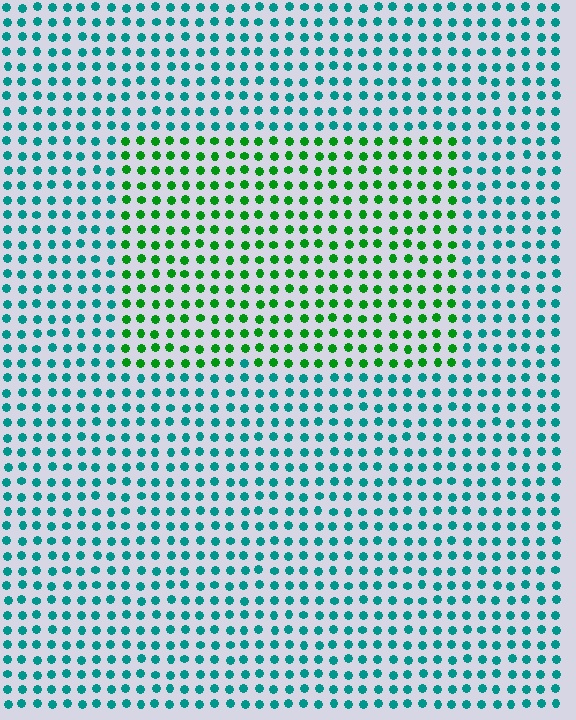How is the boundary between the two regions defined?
The boundary is defined purely by a slight shift in hue (about 50 degrees). Spacing, size, and orientation are identical on both sides.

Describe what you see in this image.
The image is filled with small teal elements in a uniform arrangement. A rectangle-shaped region is visible where the elements are tinted to a slightly different hue, forming a subtle color boundary.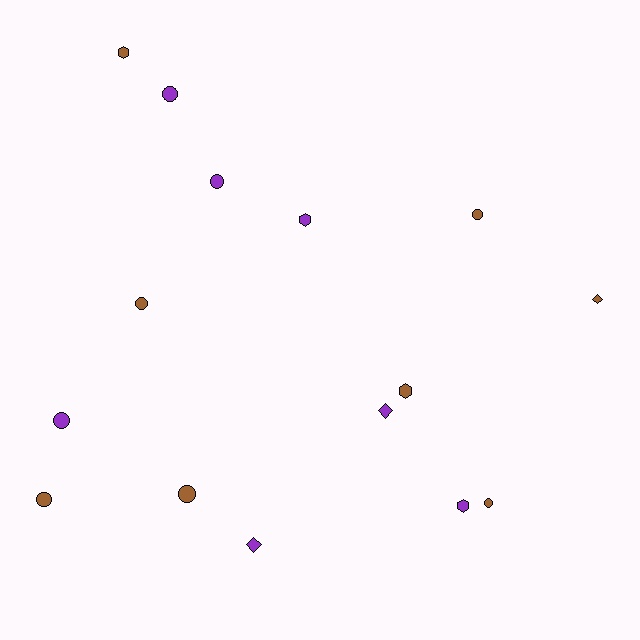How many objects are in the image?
There are 15 objects.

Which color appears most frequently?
Brown, with 8 objects.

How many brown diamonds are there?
There is 1 brown diamond.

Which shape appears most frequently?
Circle, with 8 objects.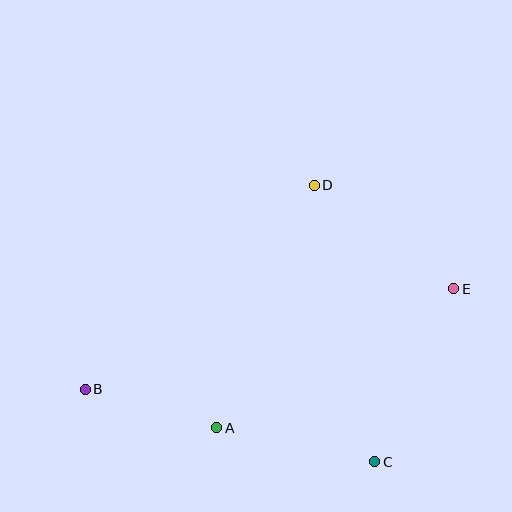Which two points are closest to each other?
Points A and B are closest to each other.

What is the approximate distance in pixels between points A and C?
The distance between A and C is approximately 162 pixels.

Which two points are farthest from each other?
Points B and E are farthest from each other.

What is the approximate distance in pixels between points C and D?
The distance between C and D is approximately 283 pixels.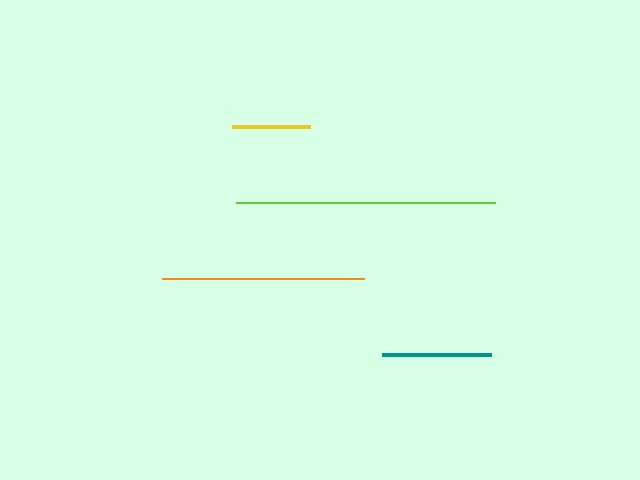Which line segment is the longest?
The lime line is the longest at approximately 259 pixels.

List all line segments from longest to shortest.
From longest to shortest: lime, orange, teal, yellow.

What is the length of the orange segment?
The orange segment is approximately 202 pixels long.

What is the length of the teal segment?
The teal segment is approximately 109 pixels long.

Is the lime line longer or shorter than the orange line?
The lime line is longer than the orange line.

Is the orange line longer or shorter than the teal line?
The orange line is longer than the teal line.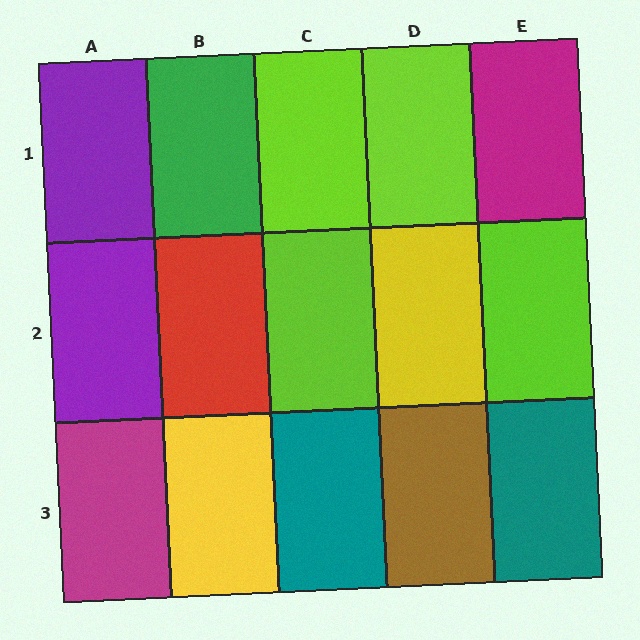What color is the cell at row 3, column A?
Magenta.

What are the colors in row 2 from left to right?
Purple, red, lime, yellow, lime.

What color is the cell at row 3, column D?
Brown.